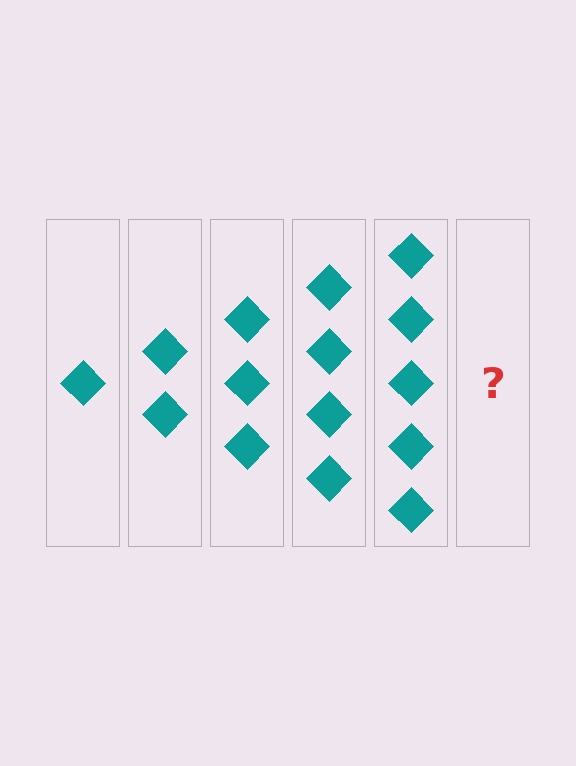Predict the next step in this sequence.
The next step is 6 diamonds.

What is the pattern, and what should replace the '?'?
The pattern is that each step adds one more diamond. The '?' should be 6 diamonds.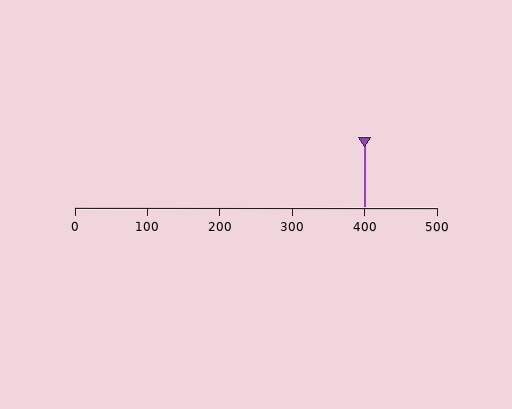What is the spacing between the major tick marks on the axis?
The major ticks are spaced 100 apart.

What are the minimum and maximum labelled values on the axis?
The axis runs from 0 to 500.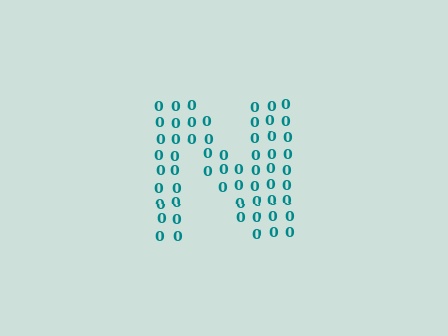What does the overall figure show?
The overall figure shows the letter N.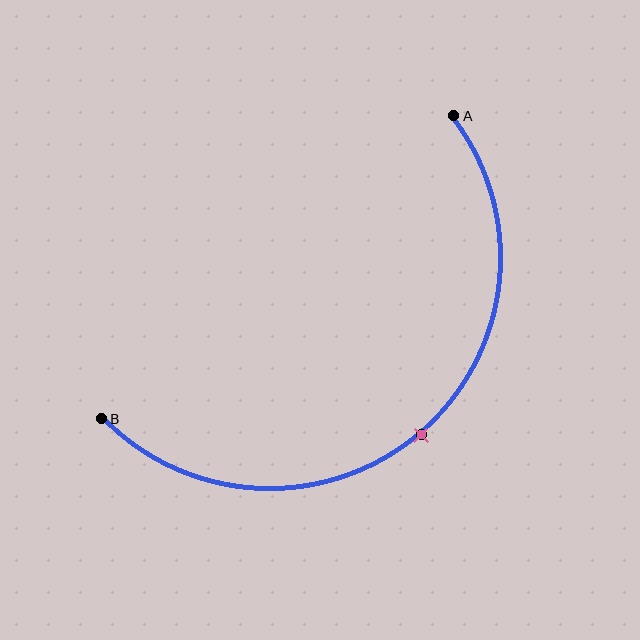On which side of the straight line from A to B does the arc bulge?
The arc bulges below and to the right of the straight line connecting A and B.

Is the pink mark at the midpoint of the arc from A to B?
Yes. The pink mark lies on the arc at equal arc-length from both A and B — it is the arc midpoint.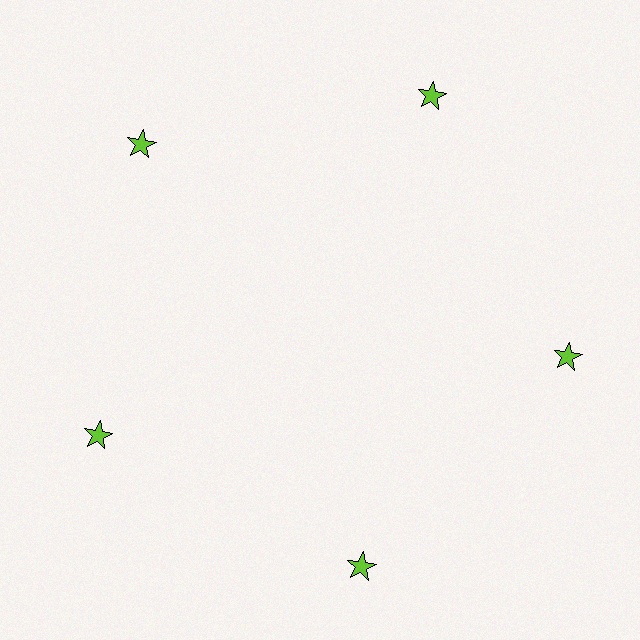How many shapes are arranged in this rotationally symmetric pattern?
There are 5 shapes, arranged in 5 groups of 1.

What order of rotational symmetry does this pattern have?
This pattern has 5-fold rotational symmetry.